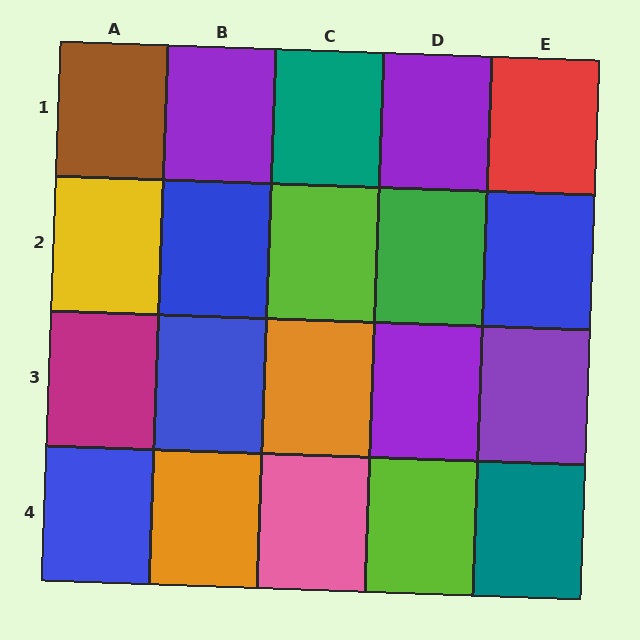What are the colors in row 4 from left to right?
Blue, orange, pink, lime, teal.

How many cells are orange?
2 cells are orange.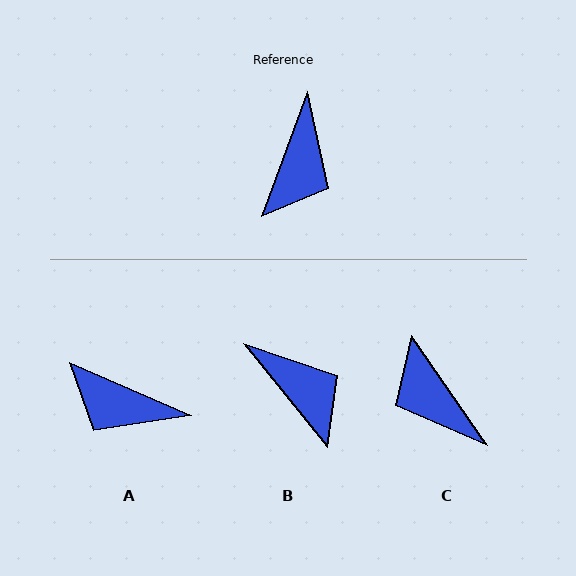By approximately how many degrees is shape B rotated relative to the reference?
Approximately 59 degrees counter-clockwise.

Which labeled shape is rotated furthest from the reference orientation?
C, about 126 degrees away.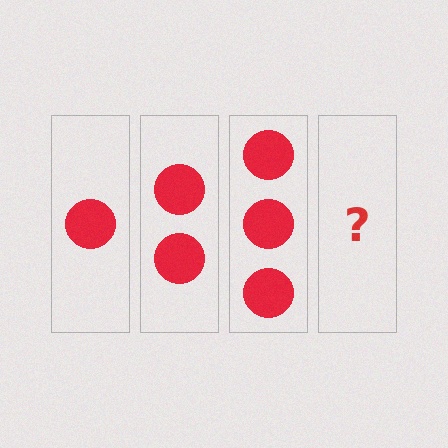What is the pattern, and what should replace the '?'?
The pattern is that each step adds one more circle. The '?' should be 4 circles.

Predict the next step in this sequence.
The next step is 4 circles.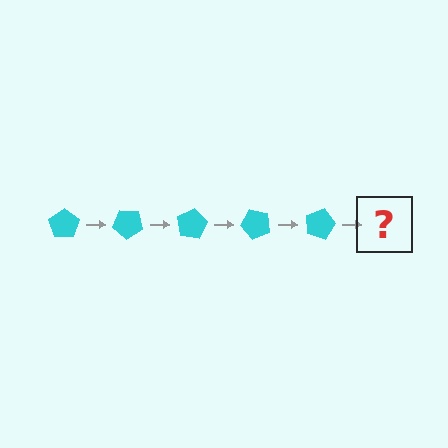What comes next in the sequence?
The next element should be a cyan pentagon rotated 200 degrees.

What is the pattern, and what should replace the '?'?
The pattern is that the pentagon rotates 40 degrees each step. The '?' should be a cyan pentagon rotated 200 degrees.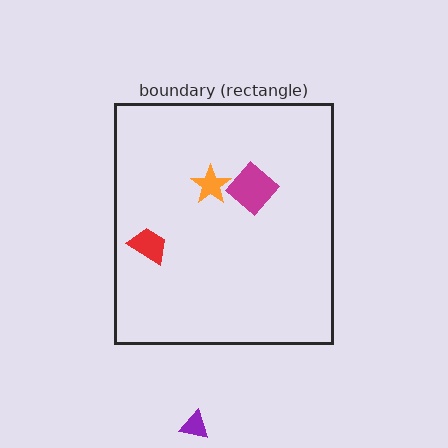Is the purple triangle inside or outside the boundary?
Outside.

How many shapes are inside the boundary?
3 inside, 1 outside.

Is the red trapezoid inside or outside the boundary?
Inside.